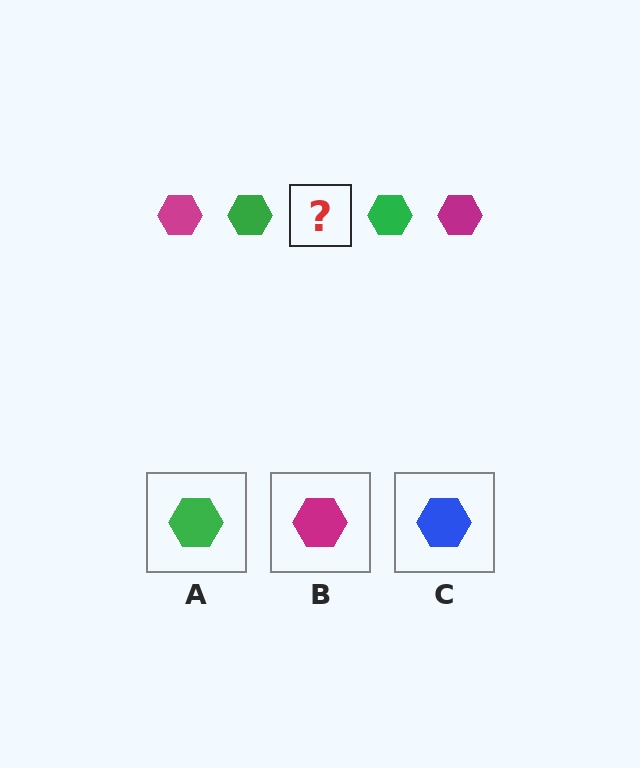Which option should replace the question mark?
Option B.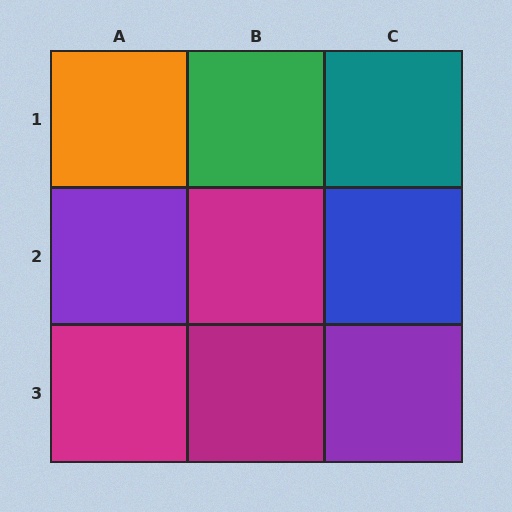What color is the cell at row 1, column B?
Green.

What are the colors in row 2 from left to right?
Purple, magenta, blue.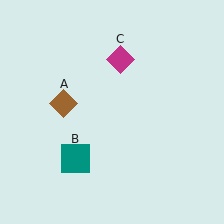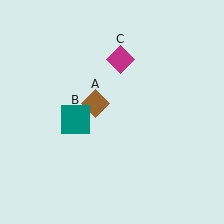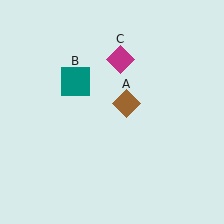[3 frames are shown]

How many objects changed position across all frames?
2 objects changed position: brown diamond (object A), teal square (object B).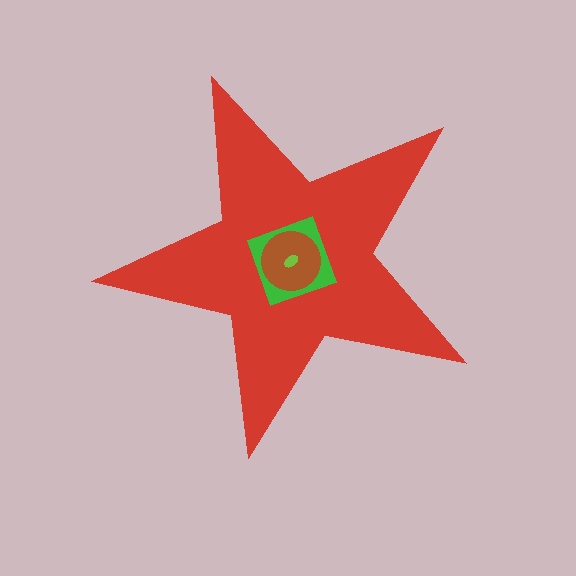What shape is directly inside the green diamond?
The brown circle.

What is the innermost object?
The lime ellipse.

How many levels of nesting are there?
4.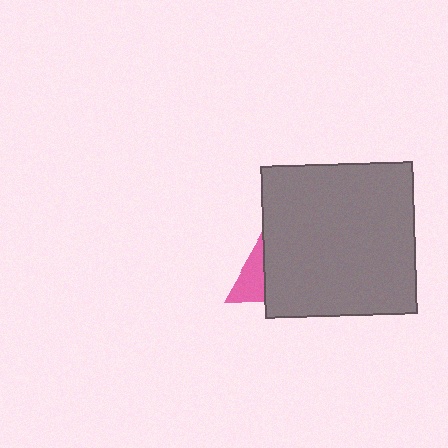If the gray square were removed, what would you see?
You would see the complete pink triangle.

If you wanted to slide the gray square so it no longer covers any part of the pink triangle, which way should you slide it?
Slide it right — that is the most direct way to separate the two shapes.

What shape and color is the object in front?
The object in front is a gray square.